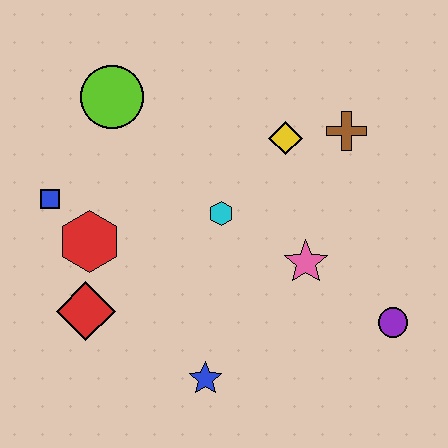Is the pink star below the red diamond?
No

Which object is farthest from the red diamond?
The brown cross is farthest from the red diamond.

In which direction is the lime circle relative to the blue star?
The lime circle is above the blue star.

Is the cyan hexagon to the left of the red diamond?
No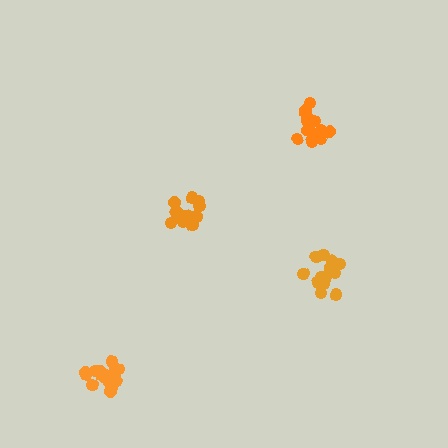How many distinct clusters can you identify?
There are 4 distinct clusters.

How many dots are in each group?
Group 1: 15 dots, Group 2: 13 dots, Group 3: 13 dots, Group 4: 14 dots (55 total).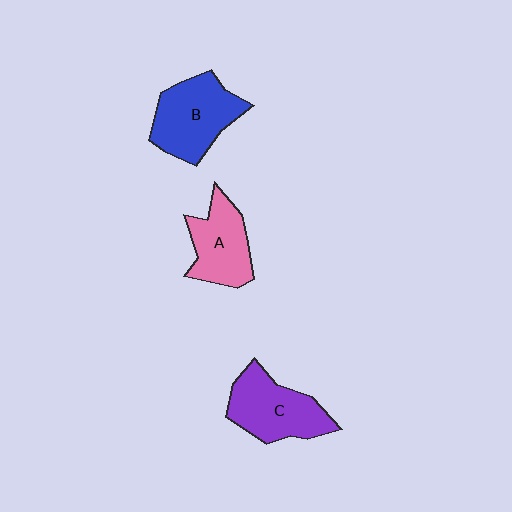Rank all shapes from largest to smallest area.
From largest to smallest: B (blue), C (purple), A (pink).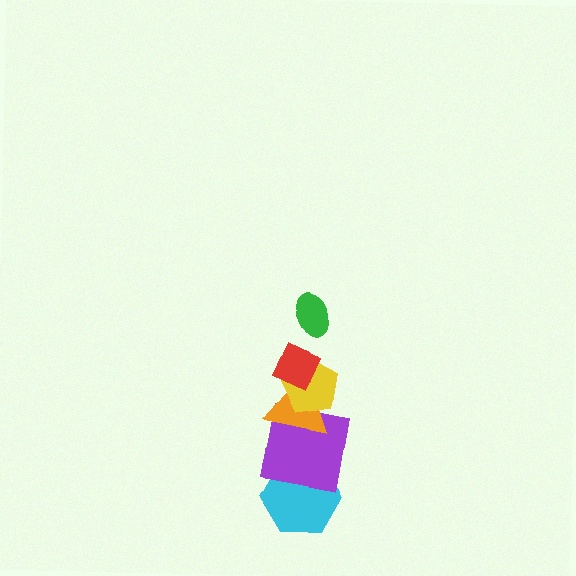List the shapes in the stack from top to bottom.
From top to bottom: the green ellipse, the red diamond, the yellow pentagon, the orange triangle, the purple square, the cyan hexagon.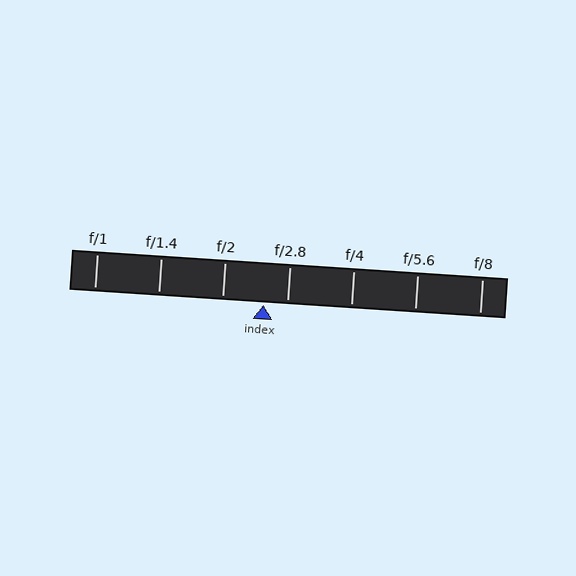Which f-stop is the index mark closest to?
The index mark is closest to f/2.8.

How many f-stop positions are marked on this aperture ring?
There are 7 f-stop positions marked.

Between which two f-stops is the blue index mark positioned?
The index mark is between f/2 and f/2.8.